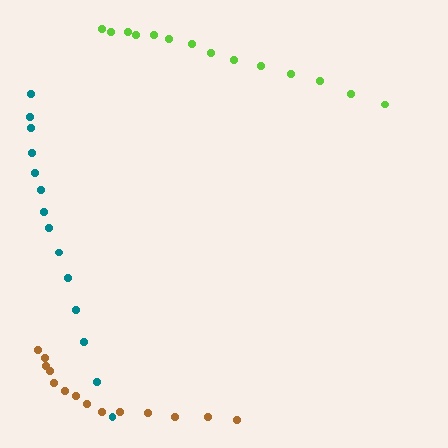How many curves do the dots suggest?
There are 3 distinct paths.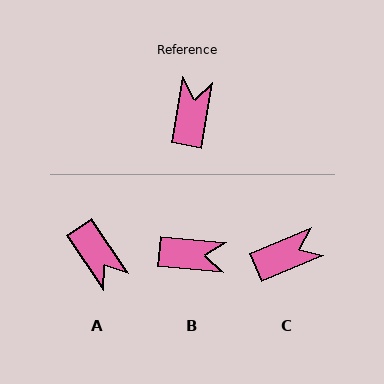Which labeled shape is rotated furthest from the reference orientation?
A, about 136 degrees away.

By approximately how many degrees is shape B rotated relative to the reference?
Approximately 85 degrees clockwise.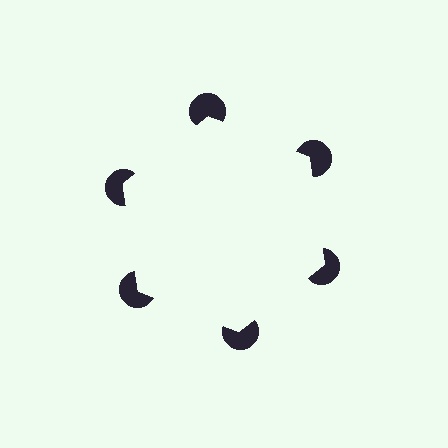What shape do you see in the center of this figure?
An illusory hexagon — its edges are inferred from the aligned wedge cuts in the pac-man discs, not physically drawn.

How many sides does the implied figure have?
6 sides.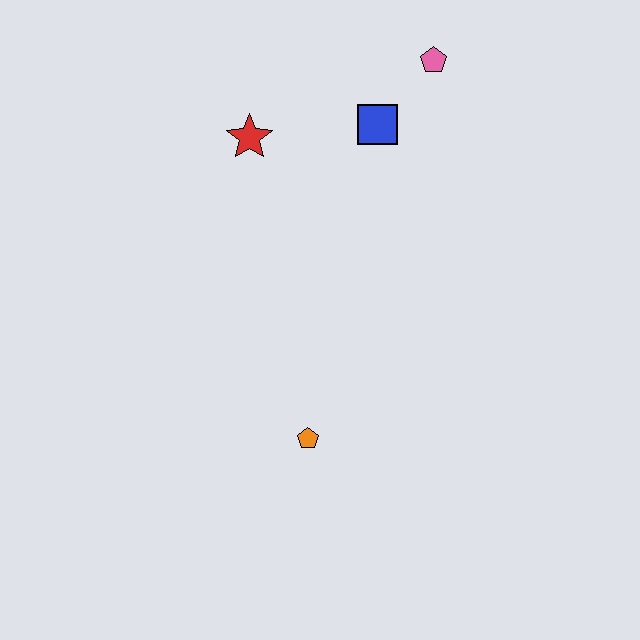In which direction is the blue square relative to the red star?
The blue square is to the right of the red star.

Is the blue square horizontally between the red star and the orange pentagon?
No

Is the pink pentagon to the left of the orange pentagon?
No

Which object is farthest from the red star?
The orange pentagon is farthest from the red star.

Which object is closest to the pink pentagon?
The blue square is closest to the pink pentagon.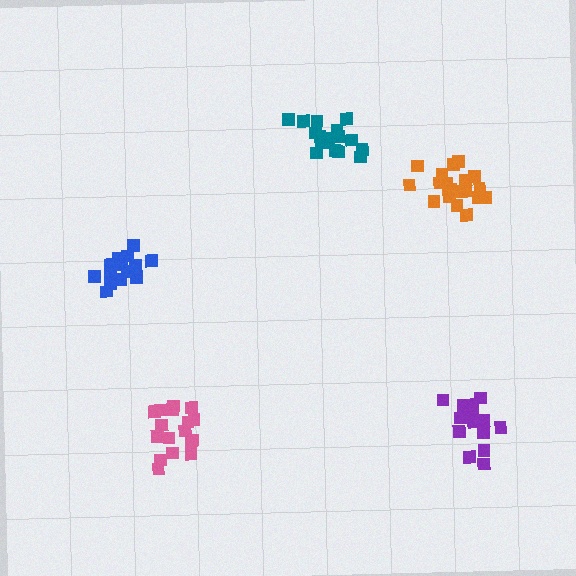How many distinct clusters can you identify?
There are 5 distinct clusters.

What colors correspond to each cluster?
The clusters are colored: blue, teal, pink, purple, orange.